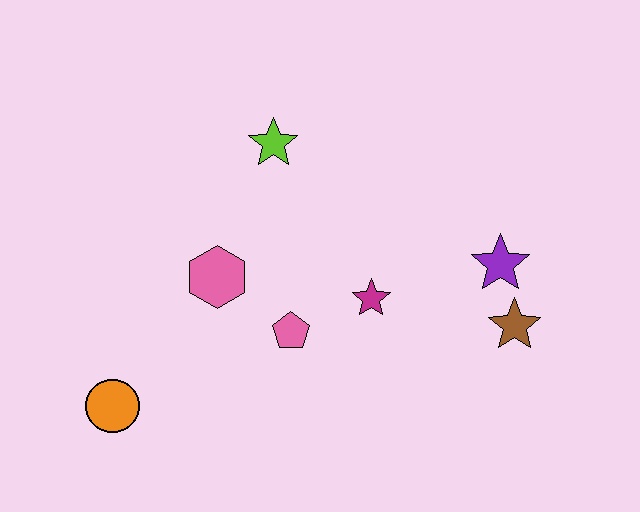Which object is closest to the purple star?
The brown star is closest to the purple star.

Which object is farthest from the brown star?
The orange circle is farthest from the brown star.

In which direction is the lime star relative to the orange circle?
The lime star is above the orange circle.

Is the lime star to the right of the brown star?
No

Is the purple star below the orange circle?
No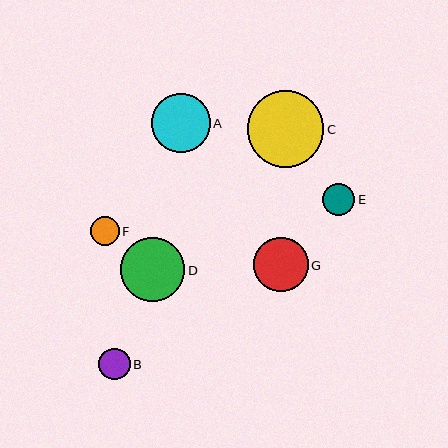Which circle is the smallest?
Circle F is the smallest with a size of approximately 29 pixels.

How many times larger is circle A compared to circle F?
Circle A is approximately 2.0 times the size of circle F.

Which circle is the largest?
Circle C is the largest with a size of approximately 76 pixels.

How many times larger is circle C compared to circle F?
Circle C is approximately 2.6 times the size of circle F.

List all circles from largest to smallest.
From largest to smallest: C, D, A, G, E, B, F.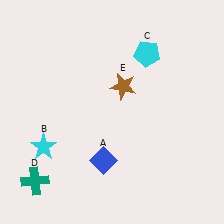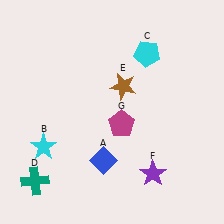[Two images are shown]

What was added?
A purple star (F), a magenta pentagon (G) were added in Image 2.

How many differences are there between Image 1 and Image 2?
There are 2 differences between the two images.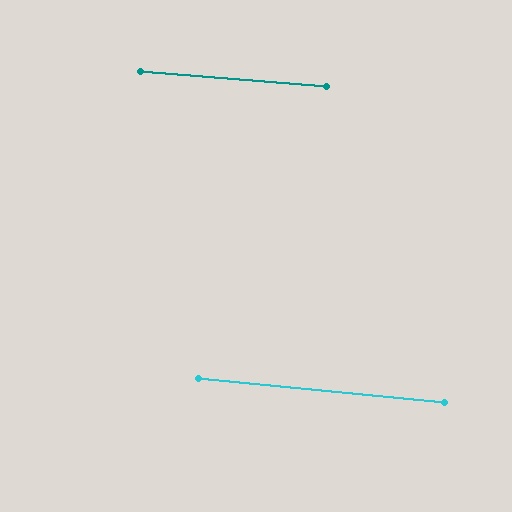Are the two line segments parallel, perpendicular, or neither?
Parallel — their directions differ by only 1.2°.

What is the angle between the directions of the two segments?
Approximately 1 degree.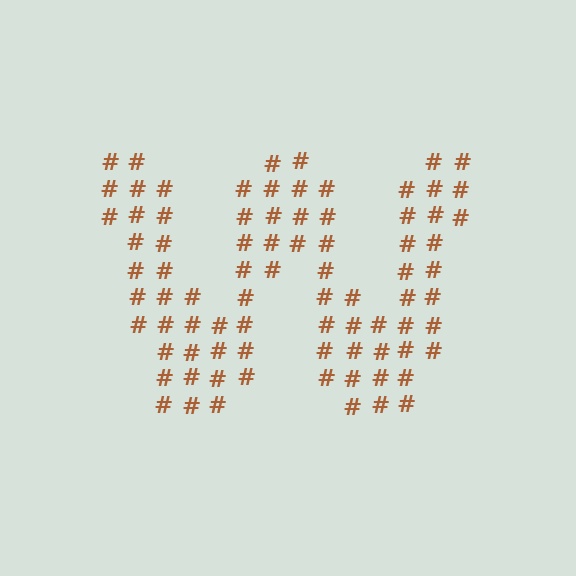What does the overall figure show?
The overall figure shows the letter W.